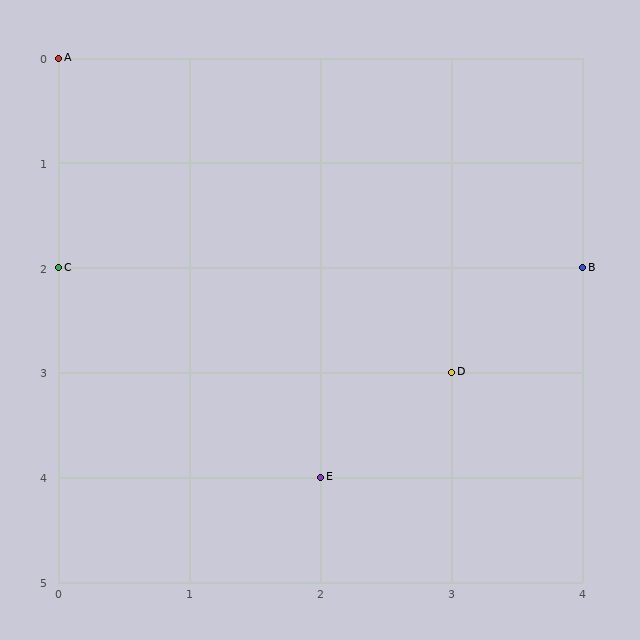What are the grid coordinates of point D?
Point D is at grid coordinates (3, 3).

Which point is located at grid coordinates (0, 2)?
Point C is at (0, 2).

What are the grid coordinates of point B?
Point B is at grid coordinates (4, 2).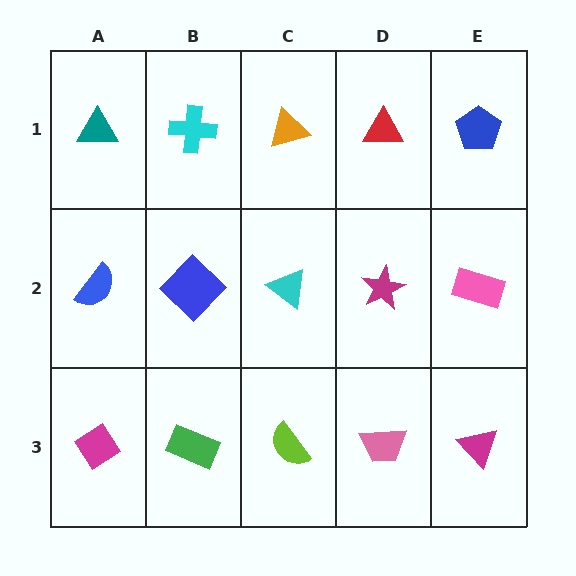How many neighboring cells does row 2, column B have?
4.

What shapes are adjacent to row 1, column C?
A cyan triangle (row 2, column C), a cyan cross (row 1, column B), a red triangle (row 1, column D).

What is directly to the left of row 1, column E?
A red triangle.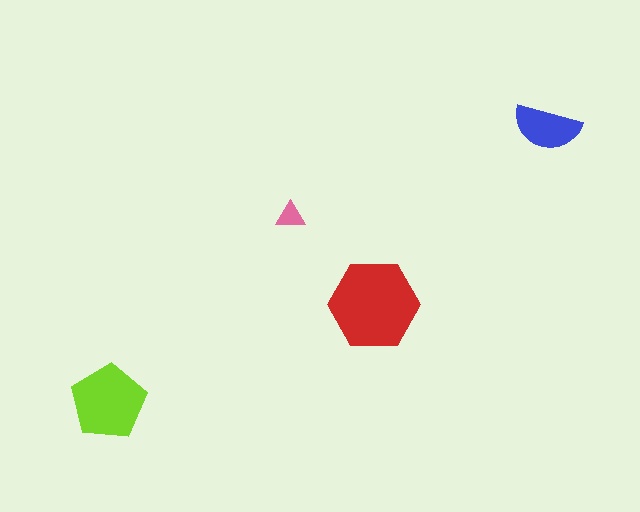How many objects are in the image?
There are 4 objects in the image.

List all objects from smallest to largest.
The pink triangle, the blue semicircle, the lime pentagon, the red hexagon.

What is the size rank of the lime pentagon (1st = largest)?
2nd.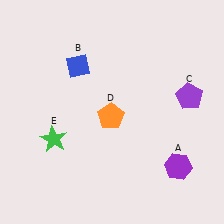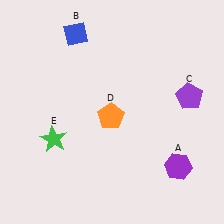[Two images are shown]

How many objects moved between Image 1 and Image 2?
1 object moved between the two images.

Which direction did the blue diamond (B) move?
The blue diamond (B) moved up.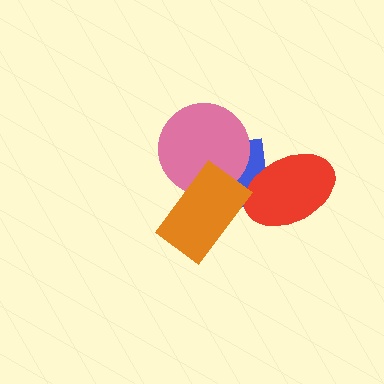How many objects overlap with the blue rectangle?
3 objects overlap with the blue rectangle.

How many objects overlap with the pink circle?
2 objects overlap with the pink circle.